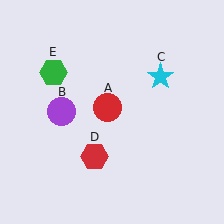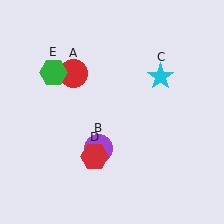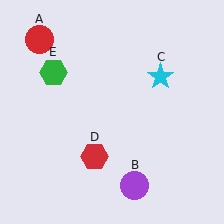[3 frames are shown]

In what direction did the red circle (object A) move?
The red circle (object A) moved up and to the left.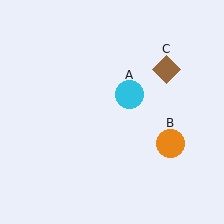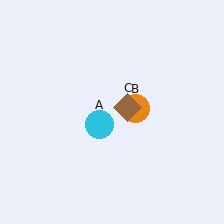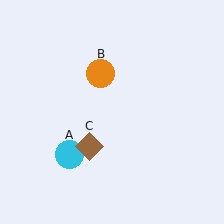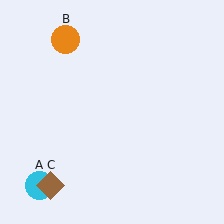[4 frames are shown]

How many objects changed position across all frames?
3 objects changed position: cyan circle (object A), orange circle (object B), brown diamond (object C).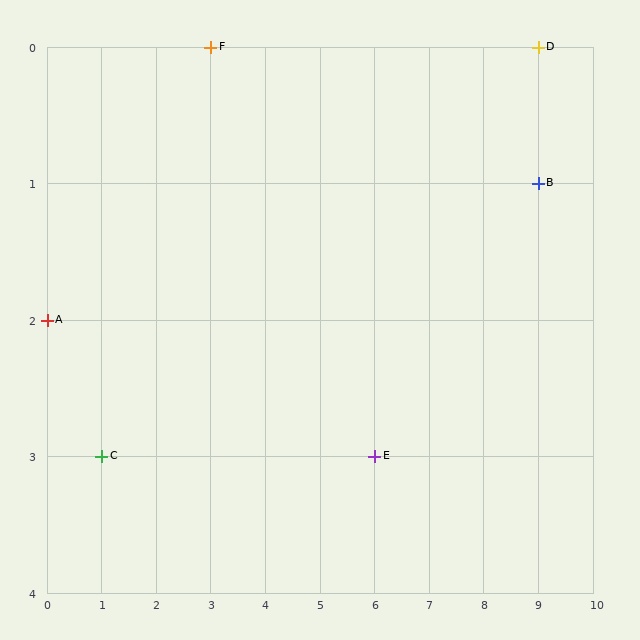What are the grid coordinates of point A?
Point A is at grid coordinates (0, 2).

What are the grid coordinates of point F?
Point F is at grid coordinates (3, 0).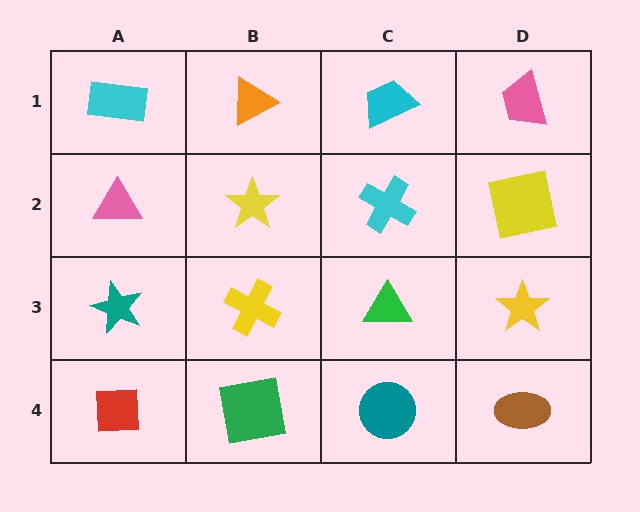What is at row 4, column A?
A red square.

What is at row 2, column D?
A yellow square.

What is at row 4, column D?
A brown ellipse.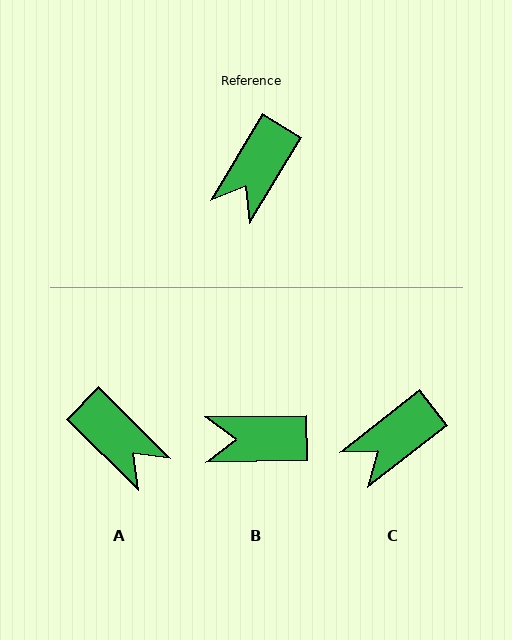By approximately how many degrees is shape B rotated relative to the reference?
Approximately 58 degrees clockwise.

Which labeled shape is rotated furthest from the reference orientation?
A, about 76 degrees away.